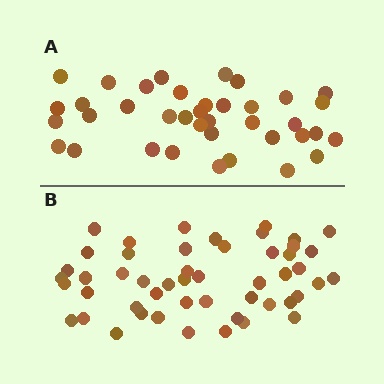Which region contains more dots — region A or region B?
Region B (the bottom region) has more dots.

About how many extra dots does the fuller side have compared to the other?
Region B has roughly 12 or so more dots than region A.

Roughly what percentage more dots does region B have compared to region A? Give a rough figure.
About 30% more.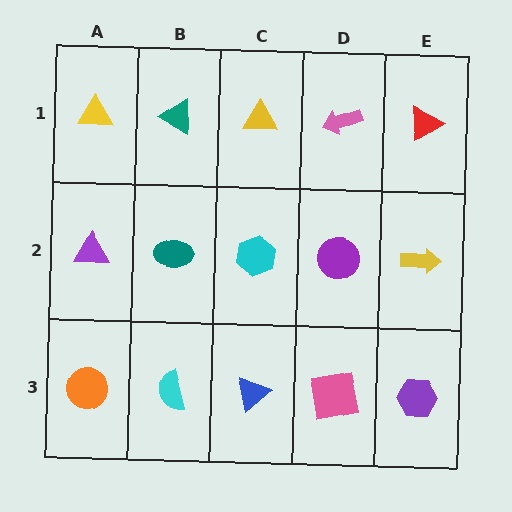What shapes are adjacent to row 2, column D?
A pink arrow (row 1, column D), a pink square (row 3, column D), a cyan hexagon (row 2, column C), a yellow arrow (row 2, column E).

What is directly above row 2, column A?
A yellow triangle.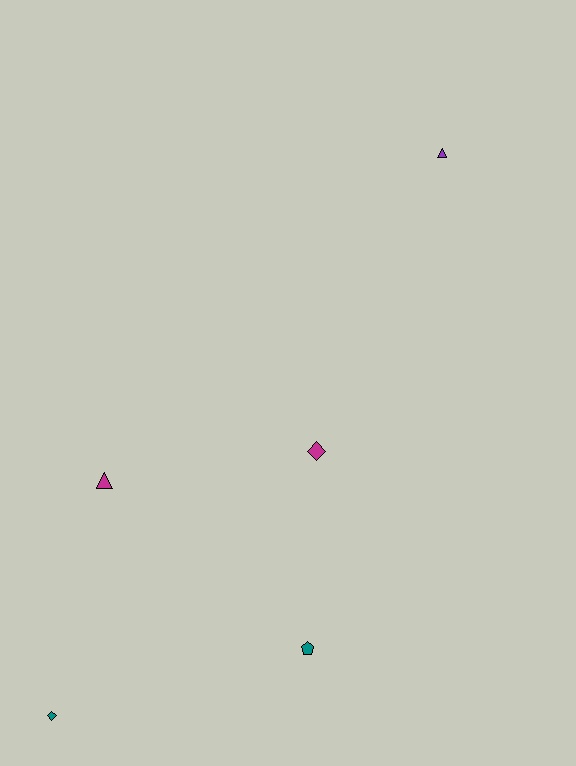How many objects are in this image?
There are 5 objects.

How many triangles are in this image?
There are 2 triangles.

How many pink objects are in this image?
There are no pink objects.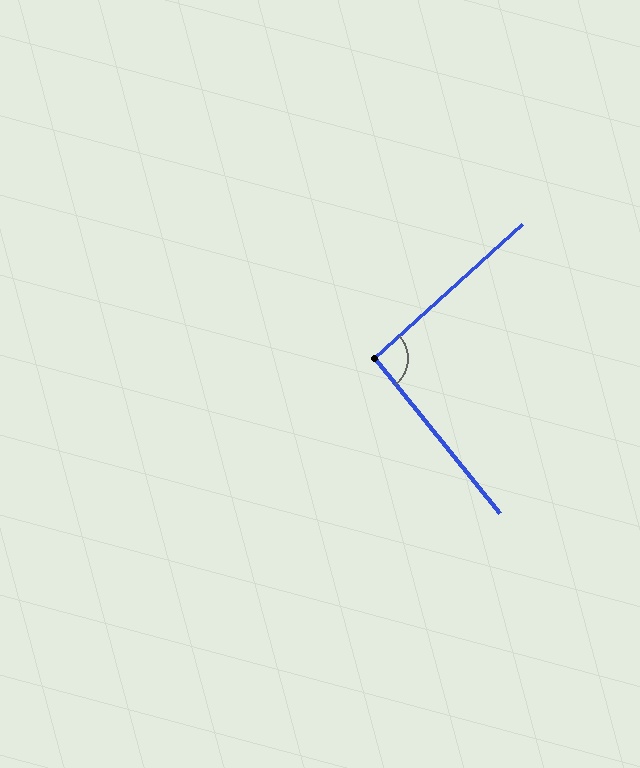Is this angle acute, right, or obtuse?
It is approximately a right angle.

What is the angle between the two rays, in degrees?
Approximately 93 degrees.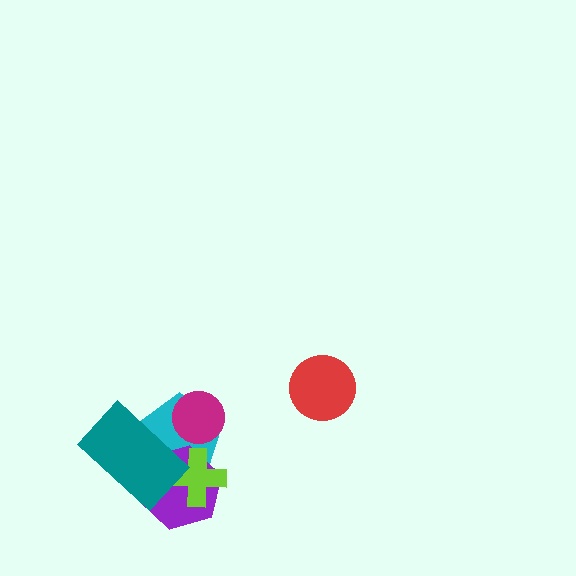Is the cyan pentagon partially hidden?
Yes, it is partially covered by another shape.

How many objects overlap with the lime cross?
3 objects overlap with the lime cross.